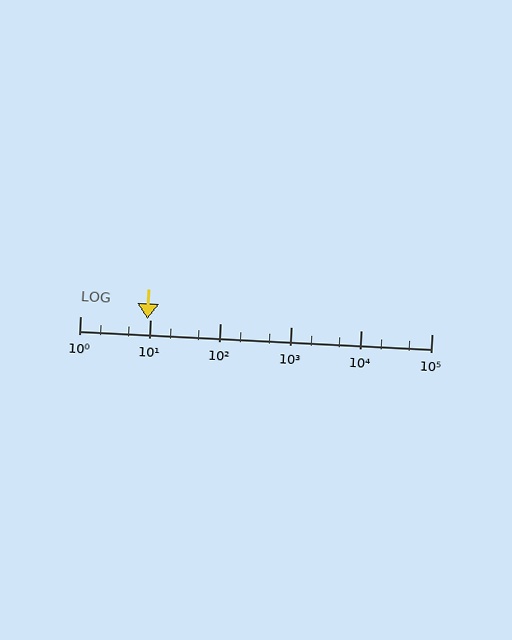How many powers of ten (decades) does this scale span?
The scale spans 5 decades, from 1 to 100000.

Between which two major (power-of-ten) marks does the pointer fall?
The pointer is between 1 and 10.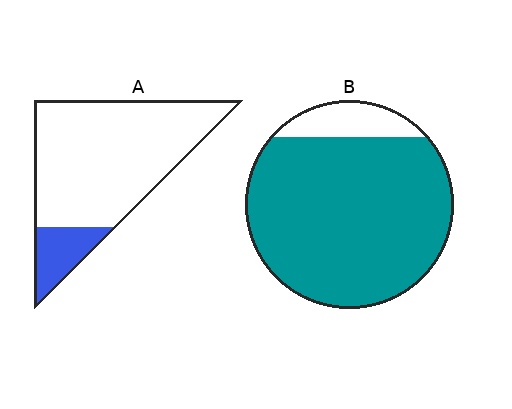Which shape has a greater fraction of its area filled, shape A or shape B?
Shape B.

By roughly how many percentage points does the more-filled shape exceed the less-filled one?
By roughly 75 percentage points (B over A).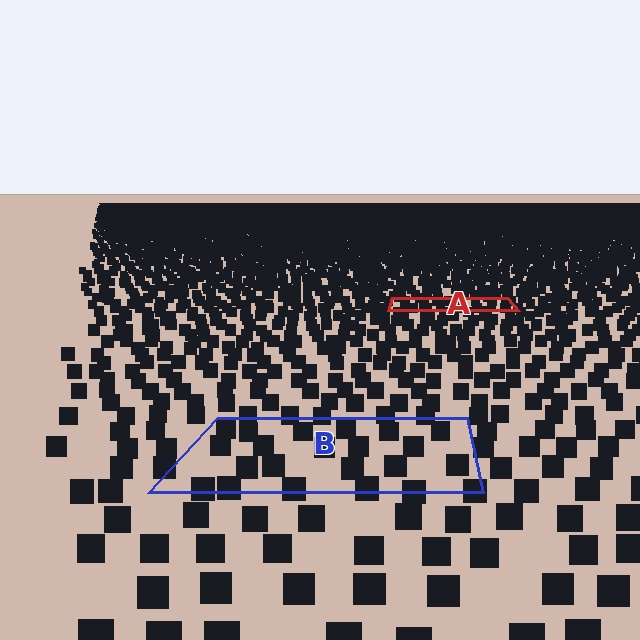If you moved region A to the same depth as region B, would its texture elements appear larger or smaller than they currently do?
They would appear larger. At a closer depth, the same texture elements are projected at a bigger on-screen size.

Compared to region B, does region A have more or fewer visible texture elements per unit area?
Region A has more texture elements per unit area — they are packed more densely because it is farther away.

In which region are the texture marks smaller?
The texture marks are smaller in region A, because it is farther away.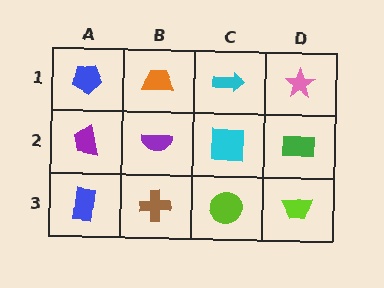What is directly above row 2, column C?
A cyan arrow.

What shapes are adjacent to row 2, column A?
A blue pentagon (row 1, column A), a blue rectangle (row 3, column A), a purple semicircle (row 2, column B).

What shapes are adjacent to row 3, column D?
A green rectangle (row 2, column D), a lime circle (row 3, column C).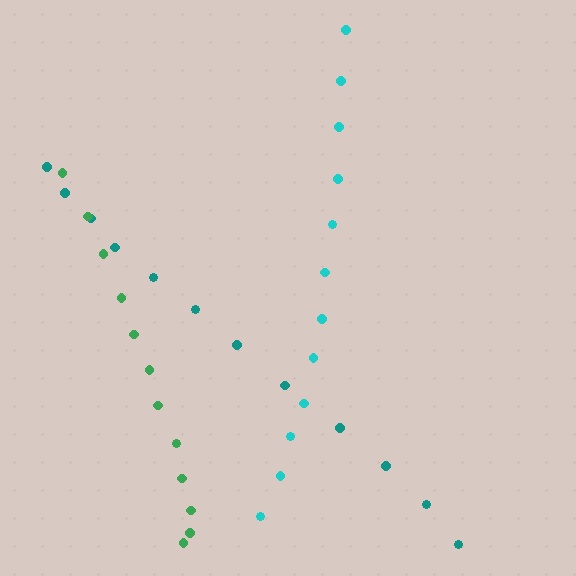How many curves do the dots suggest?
There are 3 distinct paths.